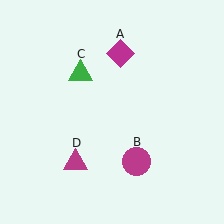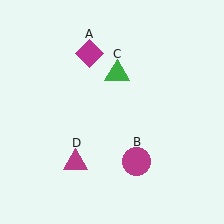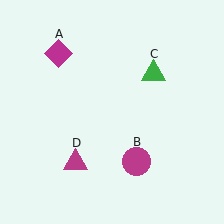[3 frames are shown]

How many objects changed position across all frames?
2 objects changed position: magenta diamond (object A), green triangle (object C).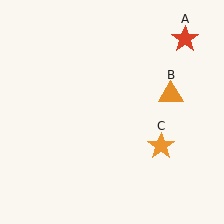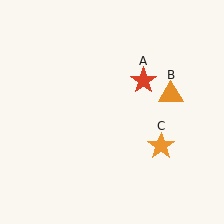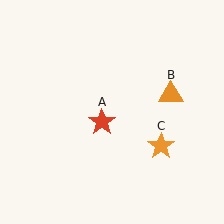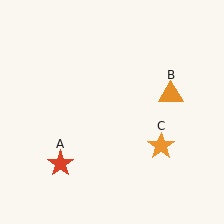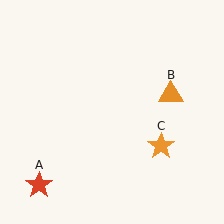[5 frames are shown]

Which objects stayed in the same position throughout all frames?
Orange triangle (object B) and orange star (object C) remained stationary.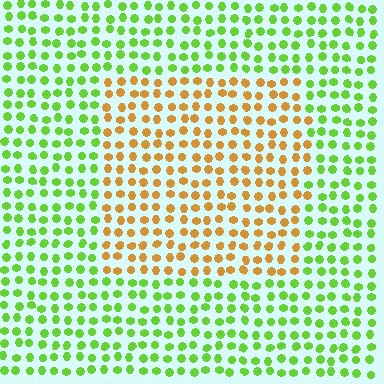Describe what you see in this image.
The image is filled with small lime elements in a uniform arrangement. A rectangle-shaped region is visible where the elements are tinted to a slightly different hue, forming a subtle color boundary.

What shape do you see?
I see a rectangle.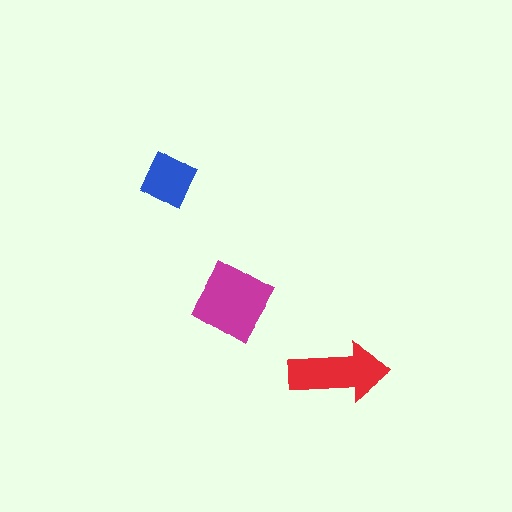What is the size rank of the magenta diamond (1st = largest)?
1st.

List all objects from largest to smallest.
The magenta diamond, the red arrow, the blue square.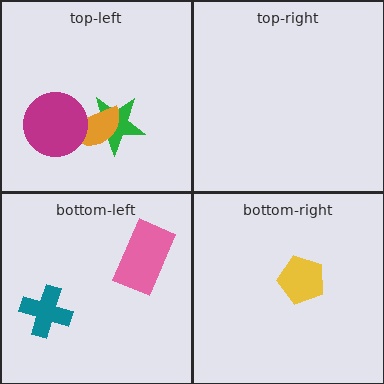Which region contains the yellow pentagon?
The bottom-right region.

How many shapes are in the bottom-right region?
1.